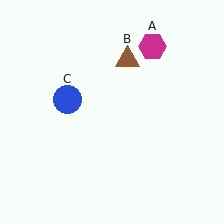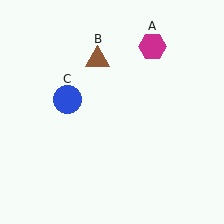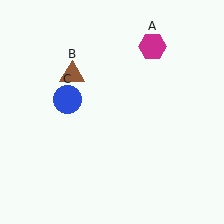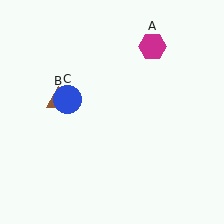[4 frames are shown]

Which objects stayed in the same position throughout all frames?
Magenta hexagon (object A) and blue circle (object C) remained stationary.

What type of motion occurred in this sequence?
The brown triangle (object B) rotated counterclockwise around the center of the scene.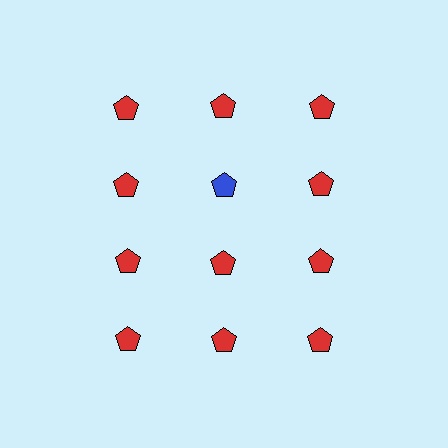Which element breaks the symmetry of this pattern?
The blue pentagon in the second row, second from left column breaks the symmetry. All other shapes are red pentagons.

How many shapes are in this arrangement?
There are 12 shapes arranged in a grid pattern.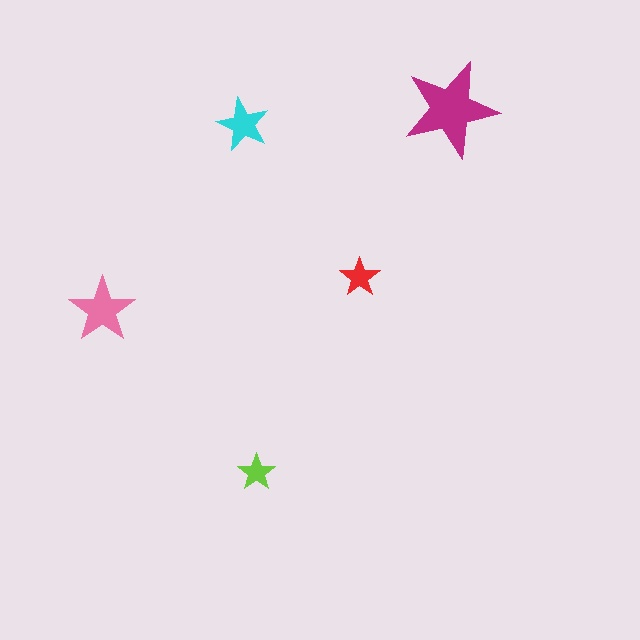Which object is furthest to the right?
The magenta star is rightmost.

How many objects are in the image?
There are 5 objects in the image.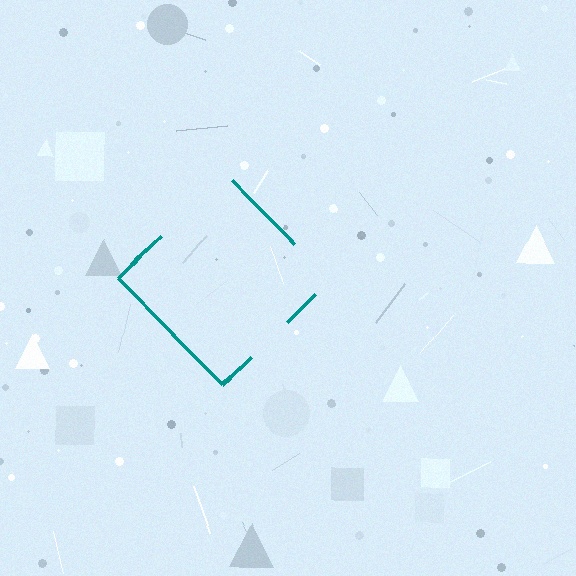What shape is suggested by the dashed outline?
The dashed outline suggests a diamond.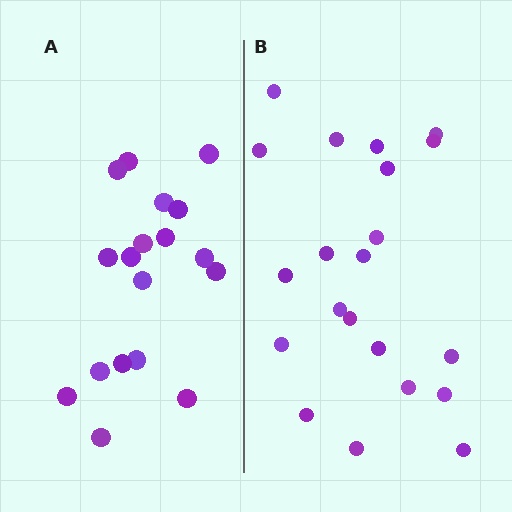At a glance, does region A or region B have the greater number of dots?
Region B (the right region) has more dots.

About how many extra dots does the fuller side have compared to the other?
Region B has just a few more — roughly 2 or 3 more dots than region A.